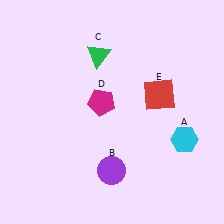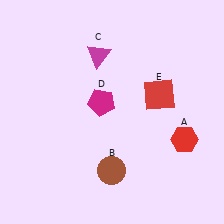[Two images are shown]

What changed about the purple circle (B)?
In Image 1, B is purple. In Image 2, it changed to brown.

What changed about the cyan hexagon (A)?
In Image 1, A is cyan. In Image 2, it changed to red.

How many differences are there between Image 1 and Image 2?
There are 3 differences between the two images.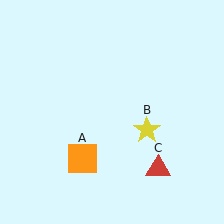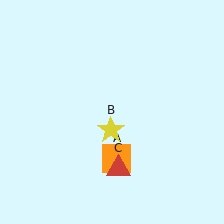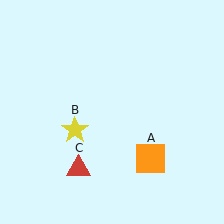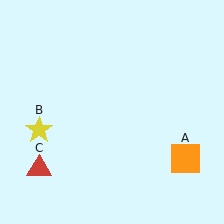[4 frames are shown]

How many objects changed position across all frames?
3 objects changed position: orange square (object A), yellow star (object B), red triangle (object C).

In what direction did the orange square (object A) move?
The orange square (object A) moved right.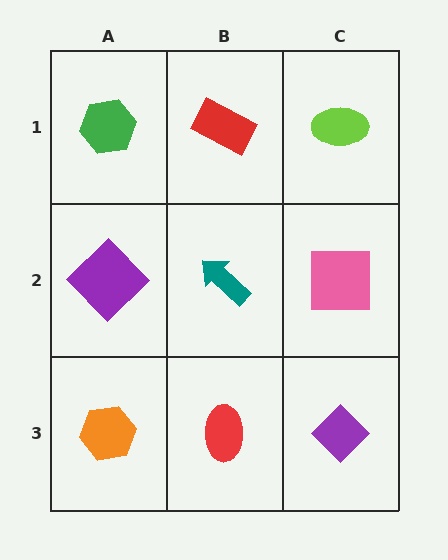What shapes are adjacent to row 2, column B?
A red rectangle (row 1, column B), a red ellipse (row 3, column B), a purple diamond (row 2, column A), a pink square (row 2, column C).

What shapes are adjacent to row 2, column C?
A lime ellipse (row 1, column C), a purple diamond (row 3, column C), a teal arrow (row 2, column B).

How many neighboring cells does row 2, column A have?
3.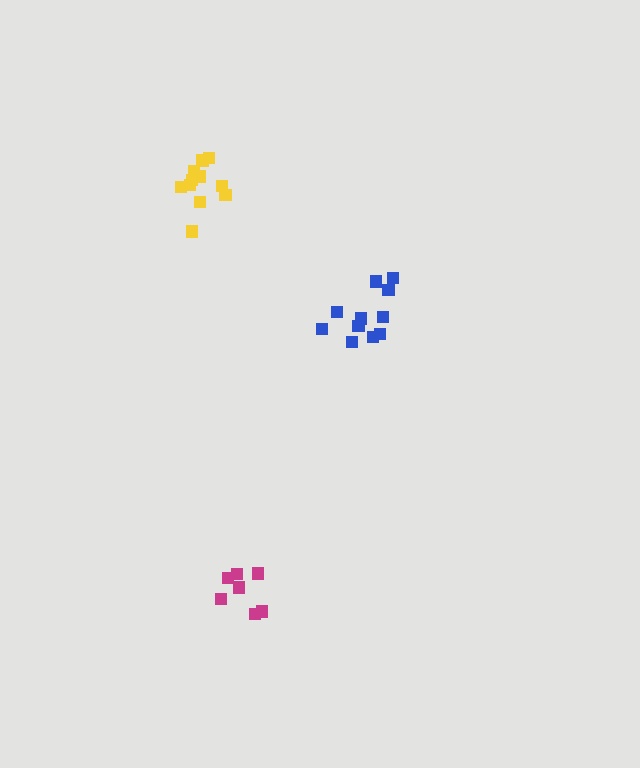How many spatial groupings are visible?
There are 3 spatial groupings.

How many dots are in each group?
Group 1: 11 dots, Group 2: 7 dots, Group 3: 11 dots (29 total).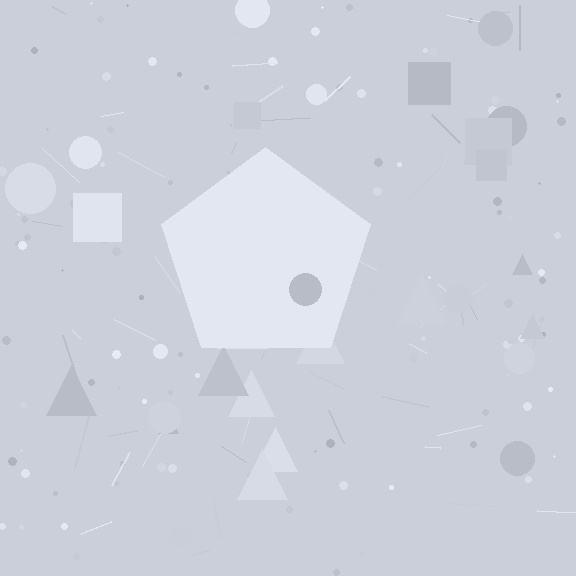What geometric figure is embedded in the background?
A pentagon is embedded in the background.